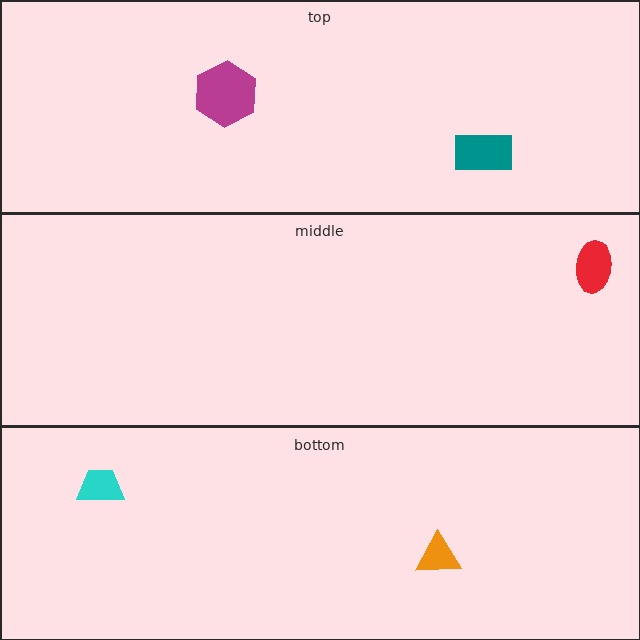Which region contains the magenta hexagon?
The top region.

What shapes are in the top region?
The magenta hexagon, the teal rectangle.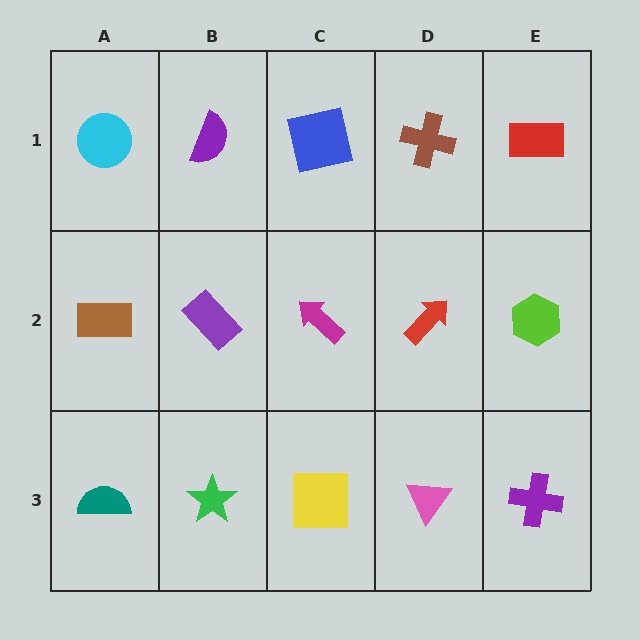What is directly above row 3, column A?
A brown rectangle.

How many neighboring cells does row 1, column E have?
2.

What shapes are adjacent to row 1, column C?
A magenta arrow (row 2, column C), a purple semicircle (row 1, column B), a brown cross (row 1, column D).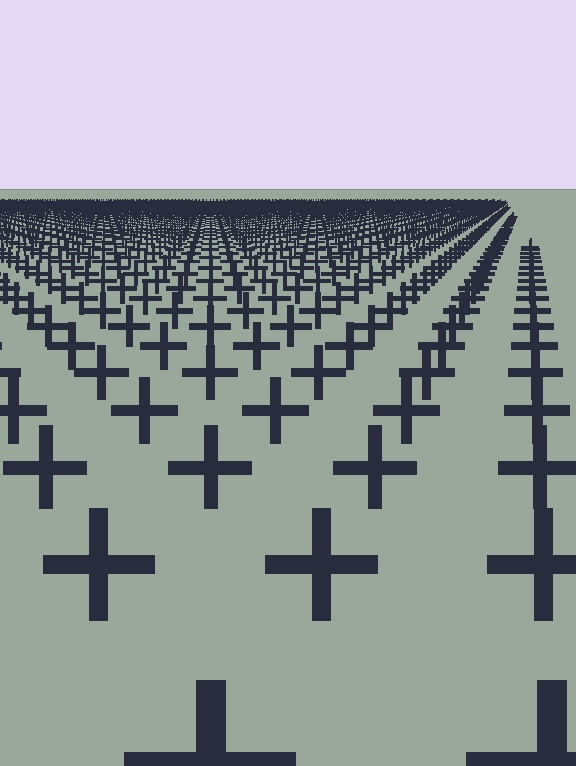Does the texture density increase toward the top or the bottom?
Density increases toward the top.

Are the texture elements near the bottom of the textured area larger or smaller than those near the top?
Larger. Near the bottom, elements are closer to the viewer and appear at a bigger on-screen size.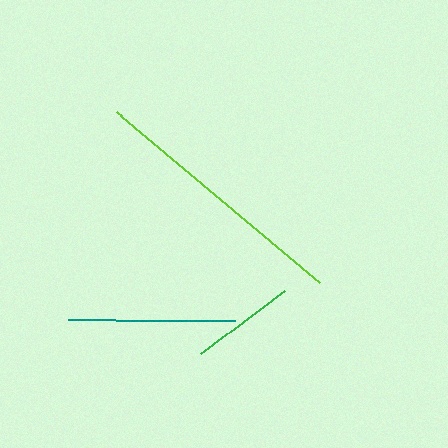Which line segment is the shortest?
The green line is the shortest at approximately 104 pixels.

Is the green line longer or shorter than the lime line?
The lime line is longer than the green line.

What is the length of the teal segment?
The teal segment is approximately 168 pixels long.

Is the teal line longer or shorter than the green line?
The teal line is longer than the green line.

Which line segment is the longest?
The lime line is the longest at approximately 267 pixels.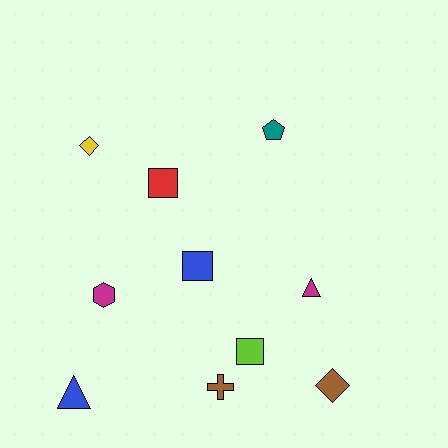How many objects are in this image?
There are 10 objects.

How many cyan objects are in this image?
There are no cyan objects.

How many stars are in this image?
There are no stars.